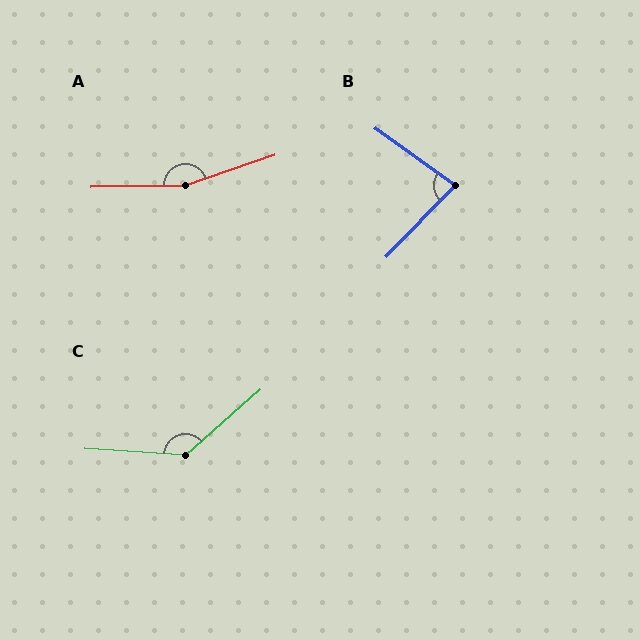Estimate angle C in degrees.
Approximately 135 degrees.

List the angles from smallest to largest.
B (82°), C (135°), A (162°).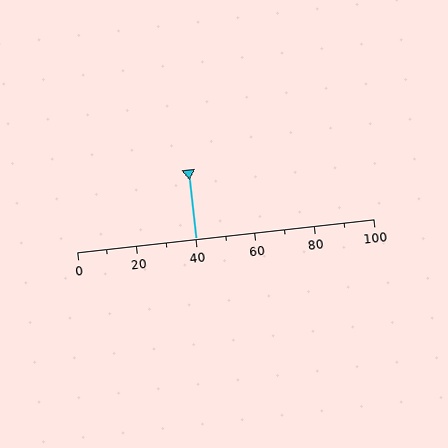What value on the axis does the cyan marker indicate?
The marker indicates approximately 40.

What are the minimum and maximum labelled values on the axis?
The axis runs from 0 to 100.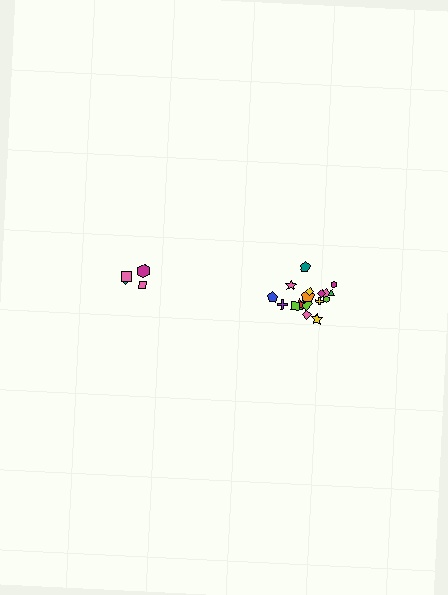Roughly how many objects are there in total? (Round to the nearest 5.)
Roughly 20 objects in total.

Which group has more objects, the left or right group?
The right group.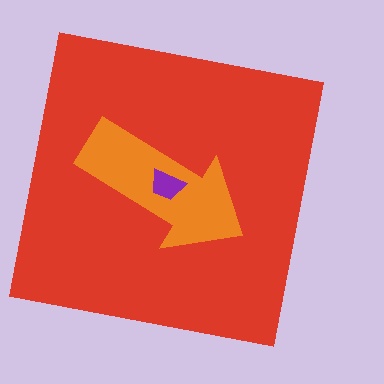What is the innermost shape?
The purple trapezoid.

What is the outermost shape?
The red square.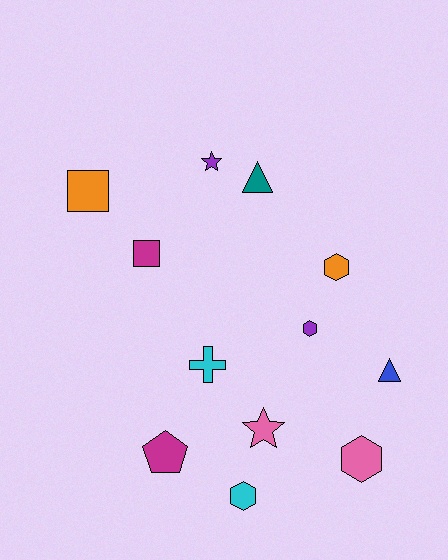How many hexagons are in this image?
There are 4 hexagons.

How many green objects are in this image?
There are no green objects.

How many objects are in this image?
There are 12 objects.